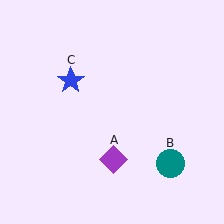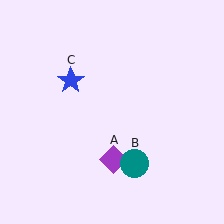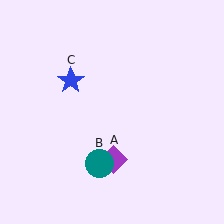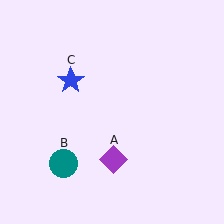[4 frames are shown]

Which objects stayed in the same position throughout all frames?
Purple diamond (object A) and blue star (object C) remained stationary.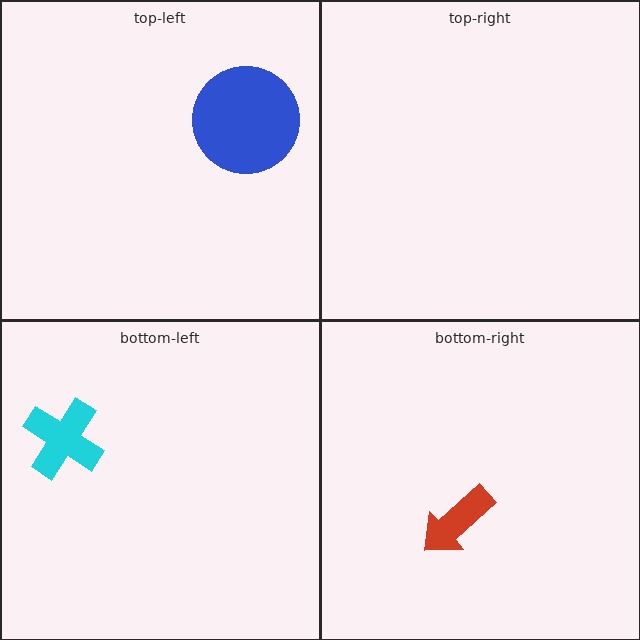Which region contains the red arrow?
The bottom-right region.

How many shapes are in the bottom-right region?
1.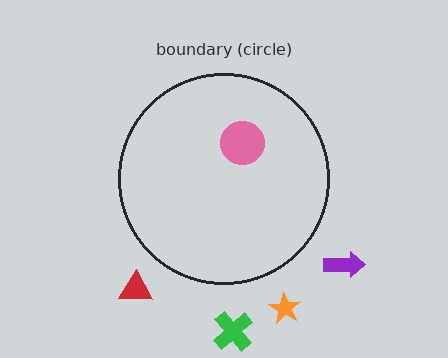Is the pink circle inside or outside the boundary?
Inside.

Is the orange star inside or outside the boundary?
Outside.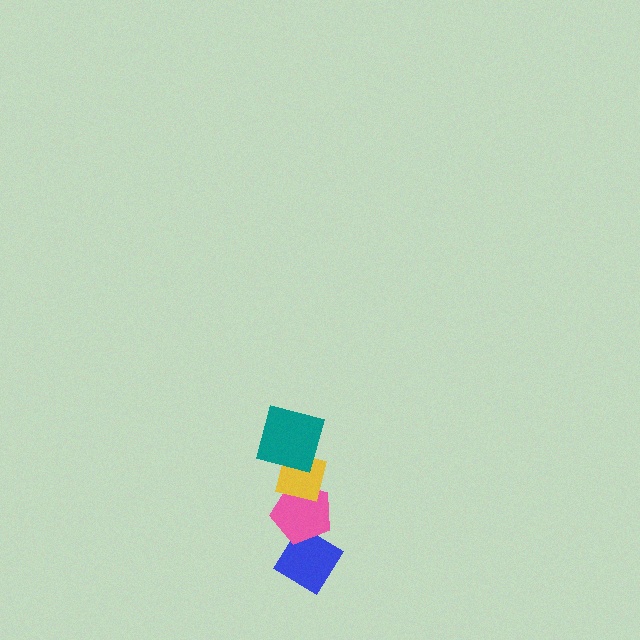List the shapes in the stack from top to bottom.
From top to bottom: the teal square, the yellow square, the pink pentagon, the blue diamond.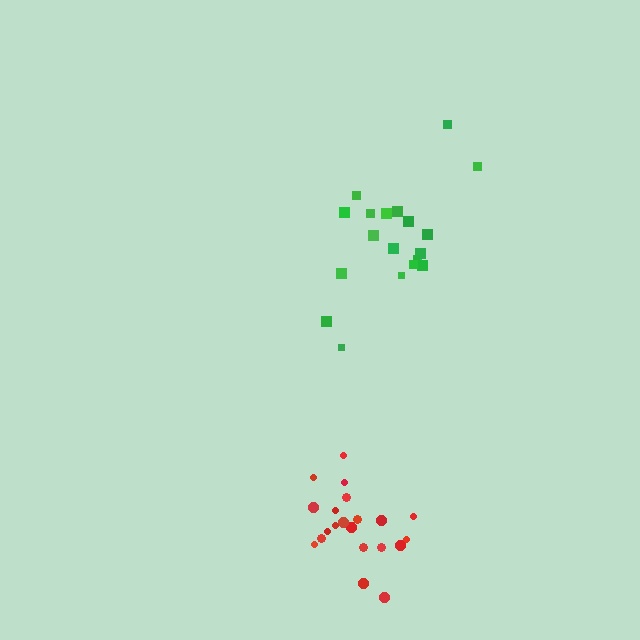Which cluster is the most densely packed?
Red.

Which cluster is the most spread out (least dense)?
Green.